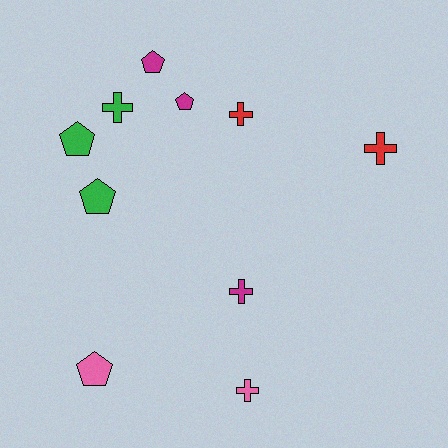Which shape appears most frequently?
Cross, with 5 objects.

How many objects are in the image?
There are 10 objects.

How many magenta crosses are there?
There is 1 magenta cross.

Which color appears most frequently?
Green, with 3 objects.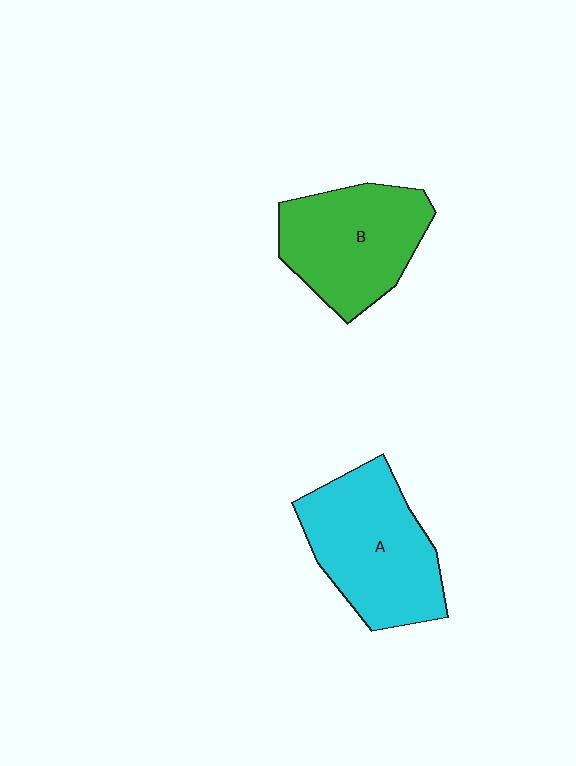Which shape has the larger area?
Shape A (cyan).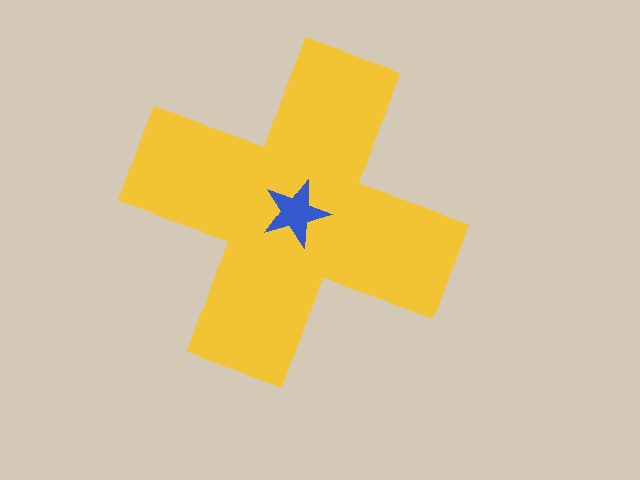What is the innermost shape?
The blue star.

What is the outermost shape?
The yellow cross.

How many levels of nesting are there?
2.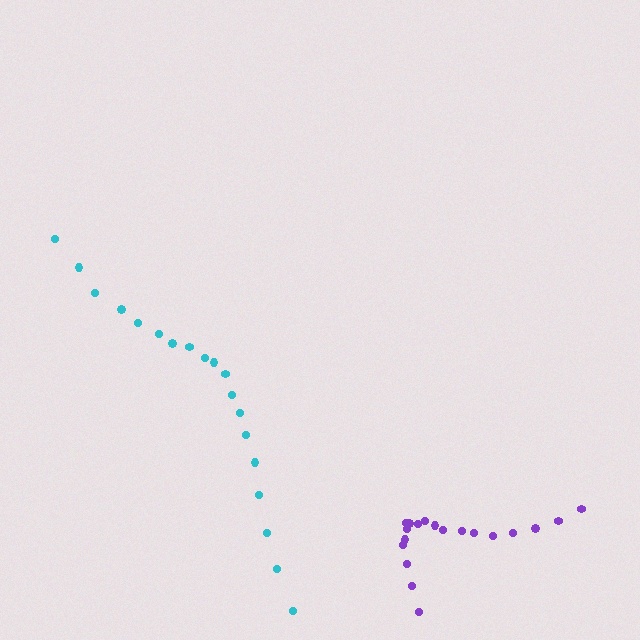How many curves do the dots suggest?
There are 2 distinct paths.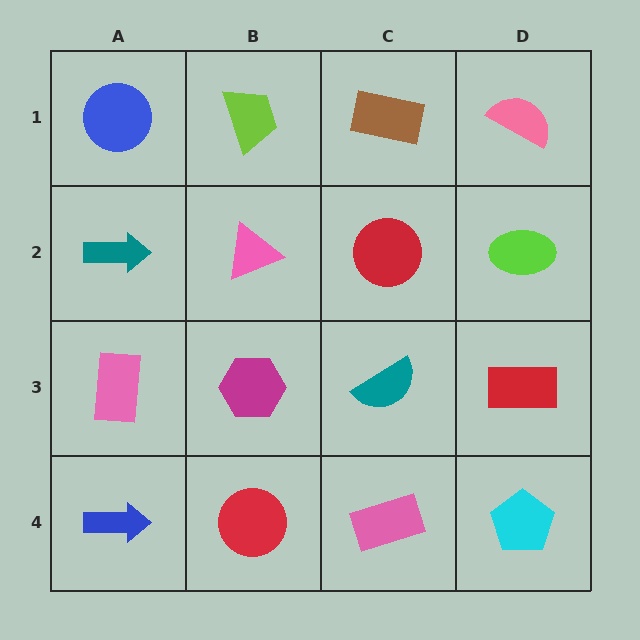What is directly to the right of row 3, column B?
A teal semicircle.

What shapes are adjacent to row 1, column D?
A lime ellipse (row 2, column D), a brown rectangle (row 1, column C).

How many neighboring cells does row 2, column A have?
3.